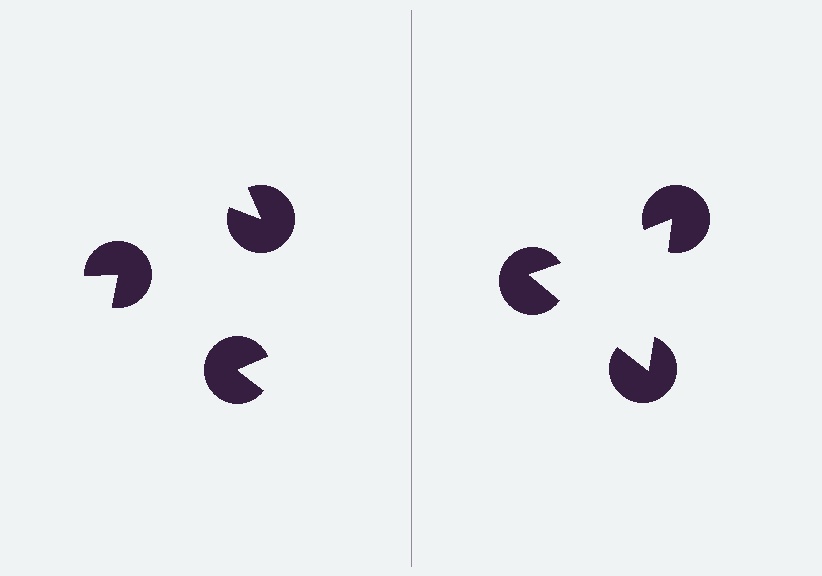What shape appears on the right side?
An illusory triangle.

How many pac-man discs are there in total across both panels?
6 — 3 on each side.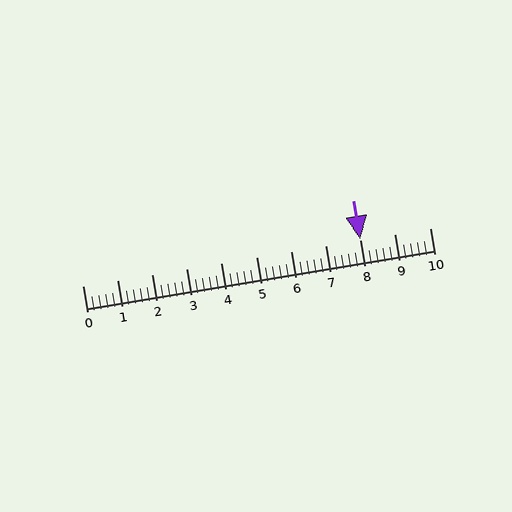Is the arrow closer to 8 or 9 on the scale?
The arrow is closer to 8.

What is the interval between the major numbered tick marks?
The major tick marks are spaced 1 units apart.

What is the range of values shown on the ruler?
The ruler shows values from 0 to 10.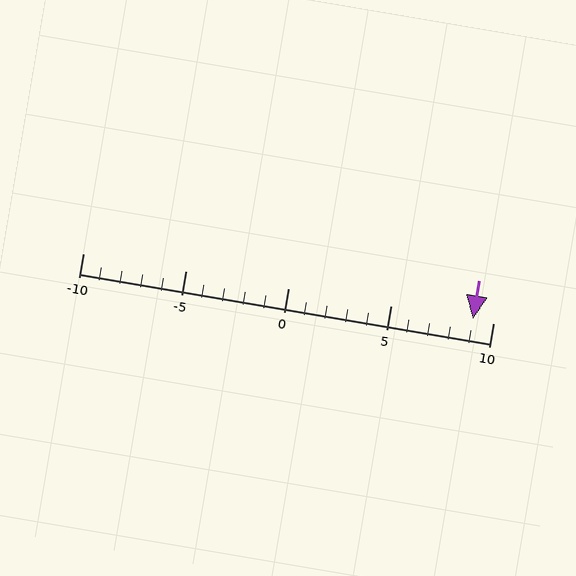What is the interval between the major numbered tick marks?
The major tick marks are spaced 5 units apart.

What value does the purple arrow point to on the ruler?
The purple arrow points to approximately 9.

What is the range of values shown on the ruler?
The ruler shows values from -10 to 10.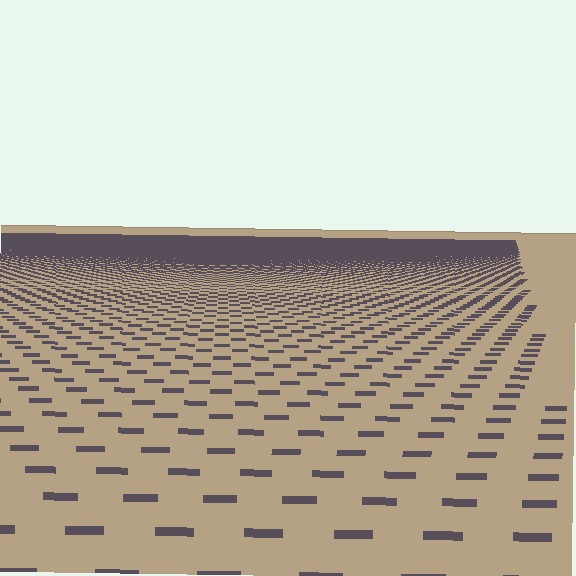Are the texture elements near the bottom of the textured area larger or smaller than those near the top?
Larger. Near the bottom, elements are closer to the viewer and appear at a bigger on-screen size.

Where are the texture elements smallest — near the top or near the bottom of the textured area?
Near the top.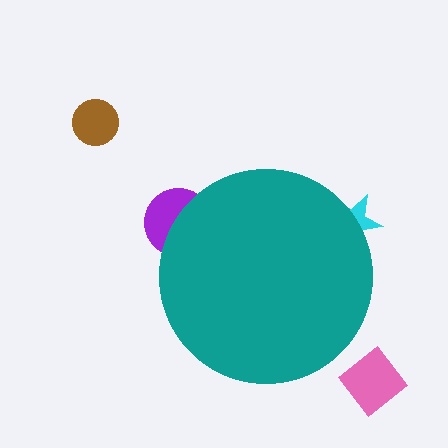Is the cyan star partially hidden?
Yes, the cyan star is partially hidden behind the teal circle.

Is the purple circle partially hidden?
Yes, the purple circle is partially hidden behind the teal circle.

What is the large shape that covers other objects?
A teal circle.